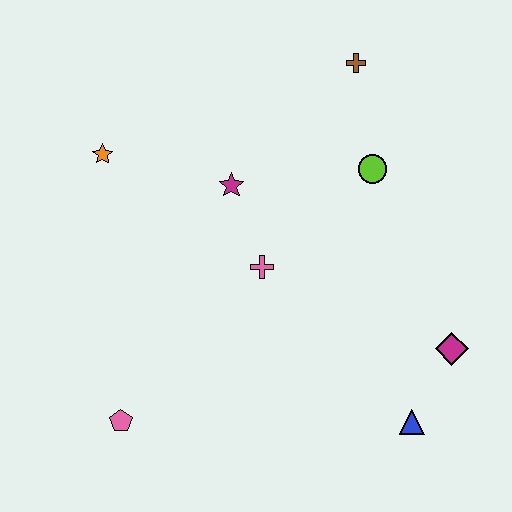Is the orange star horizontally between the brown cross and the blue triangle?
No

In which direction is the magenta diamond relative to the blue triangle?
The magenta diamond is above the blue triangle.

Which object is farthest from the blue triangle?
The orange star is farthest from the blue triangle.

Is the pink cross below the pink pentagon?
No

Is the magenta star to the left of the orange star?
No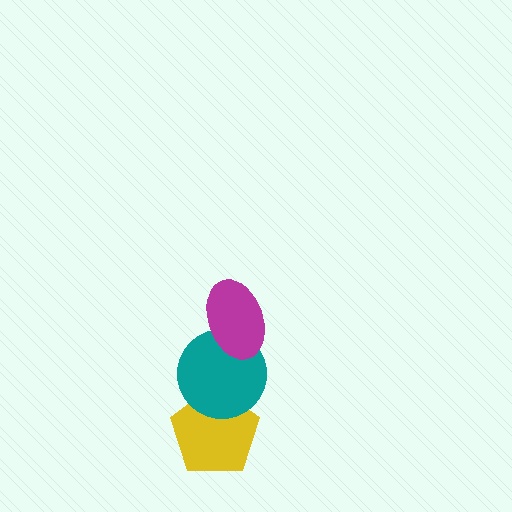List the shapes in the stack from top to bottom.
From top to bottom: the magenta ellipse, the teal circle, the yellow pentagon.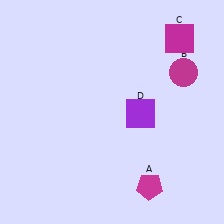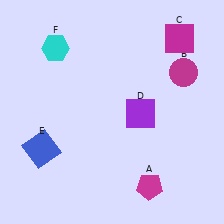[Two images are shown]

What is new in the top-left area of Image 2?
A cyan hexagon (F) was added in the top-left area of Image 2.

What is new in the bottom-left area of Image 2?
A blue square (E) was added in the bottom-left area of Image 2.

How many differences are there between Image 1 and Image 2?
There are 2 differences between the two images.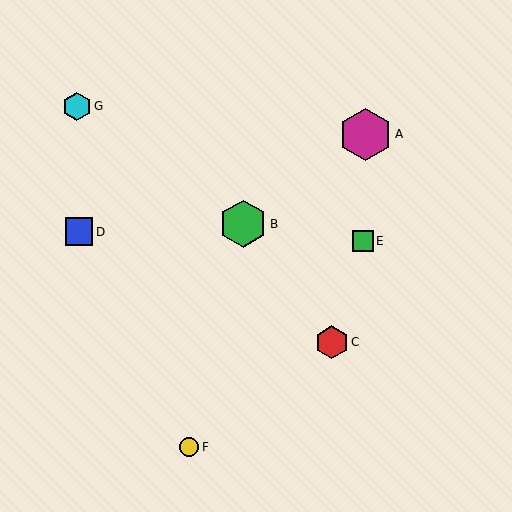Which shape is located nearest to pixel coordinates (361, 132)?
The magenta hexagon (labeled A) at (366, 134) is nearest to that location.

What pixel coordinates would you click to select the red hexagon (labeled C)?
Click at (332, 342) to select the red hexagon C.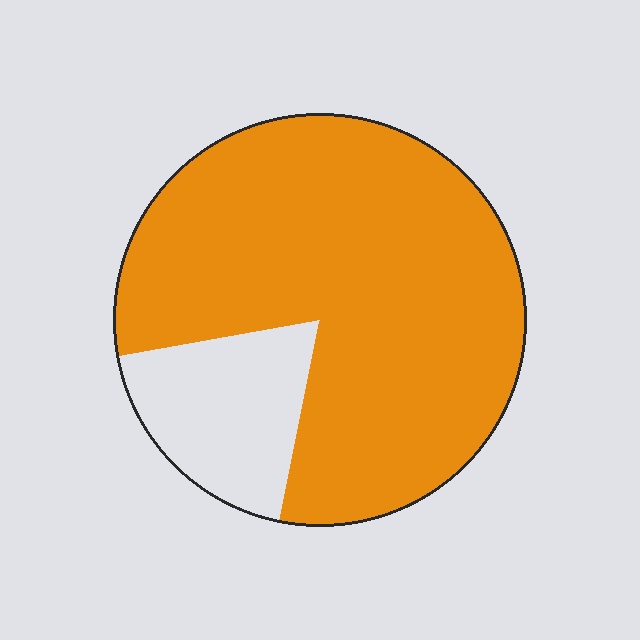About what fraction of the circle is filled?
About four fifths (4/5).